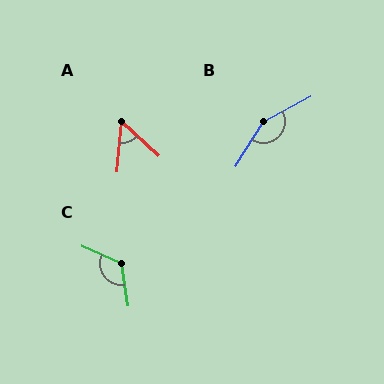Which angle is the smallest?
A, at approximately 52 degrees.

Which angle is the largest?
B, at approximately 150 degrees.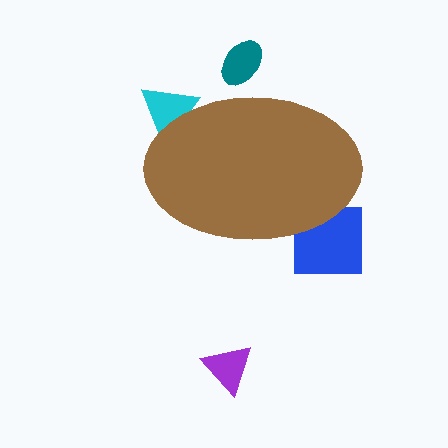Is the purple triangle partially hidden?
No, the purple triangle is fully visible.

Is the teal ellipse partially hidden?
Yes, the teal ellipse is partially hidden behind the brown ellipse.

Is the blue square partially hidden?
Yes, the blue square is partially hidden behind the brown ellipse.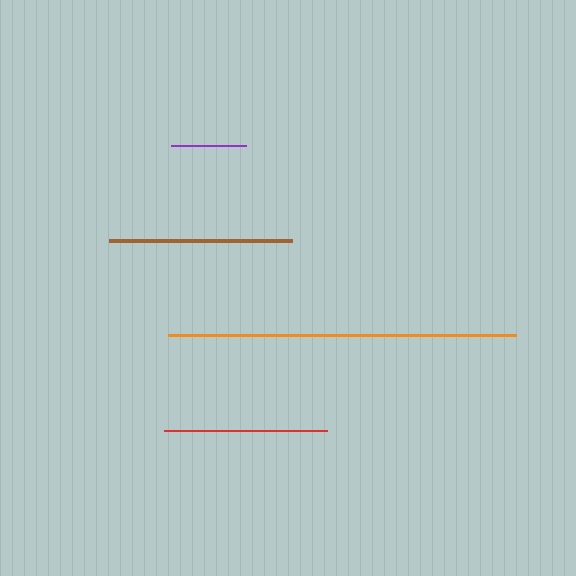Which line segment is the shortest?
The purple line is the shortest at approximately 75 pixels.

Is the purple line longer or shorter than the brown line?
The brown line is longer than the purple line.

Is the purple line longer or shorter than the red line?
The red line is longer than the purple line.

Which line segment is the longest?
The orange line is the longest at approximately 349 pixels.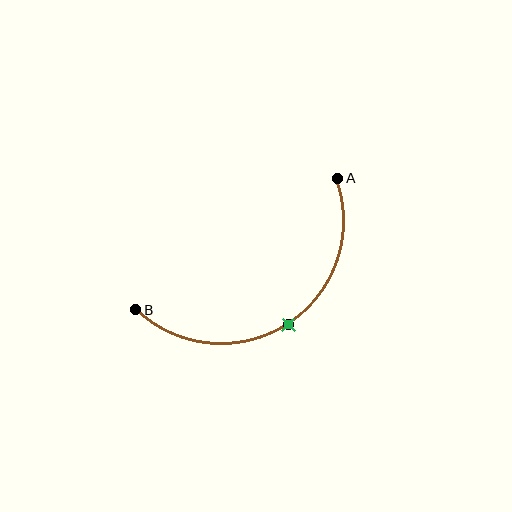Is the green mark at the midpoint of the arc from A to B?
Yes. The green mark lies on the arc at equal arc-length from both A and B — it is the arc midpoint.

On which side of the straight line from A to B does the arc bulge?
The arc bulges below the straight line connecting A and B.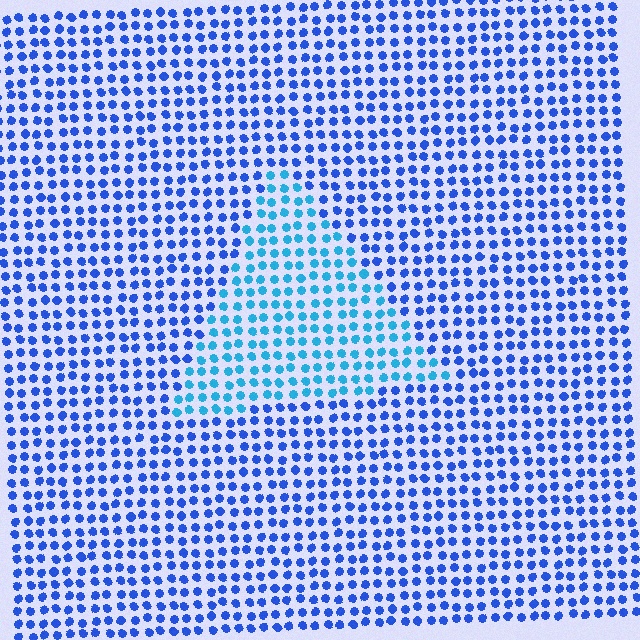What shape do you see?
I see a triangle.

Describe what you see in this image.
The image is filled with small blue elements in a uniform arrangement. A triangle-shaped region is visible where the elements are tinted to a slightly different hue, forming a subtle color boundary.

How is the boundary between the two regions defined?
The boundary is defined purely by a slight shift in hue (about 30 degrees). Spacing, size, and orientation are identical on both sides.